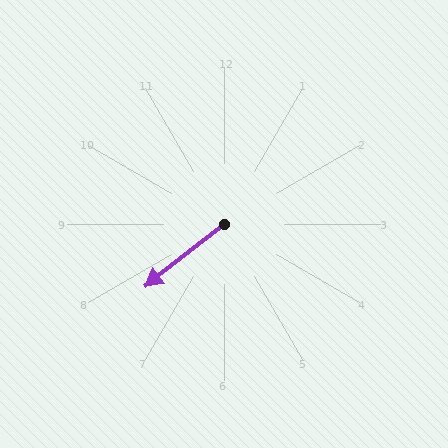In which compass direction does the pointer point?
Southwest.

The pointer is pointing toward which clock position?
Roughly 8 o'clock.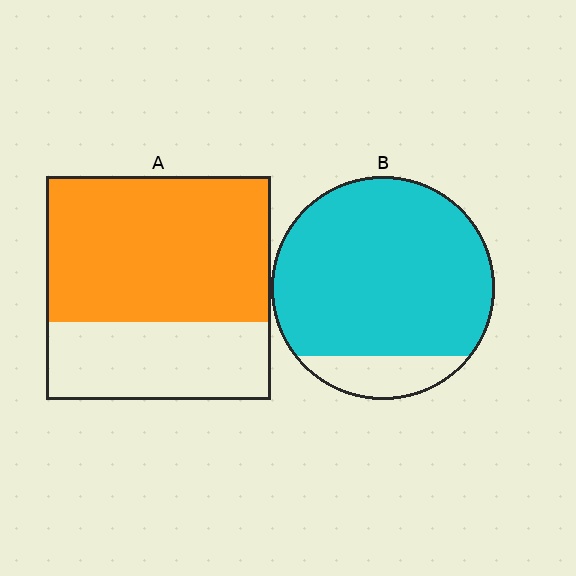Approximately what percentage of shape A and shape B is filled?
A is approximately 65% and B is approximately 85%.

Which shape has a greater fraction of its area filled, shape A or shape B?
Shape B.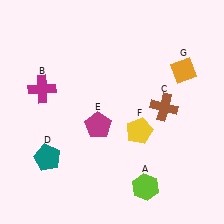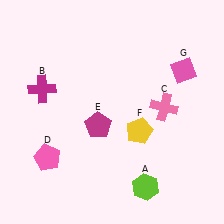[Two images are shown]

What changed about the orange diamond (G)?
In Image 1, G is orange. In Image 2, it changed to pink.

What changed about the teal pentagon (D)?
In Image 1, D is teal. In Image 2, it changed to pink.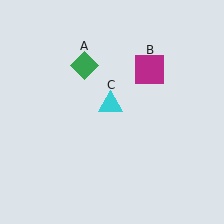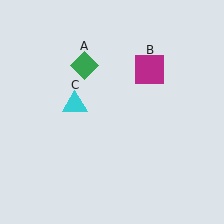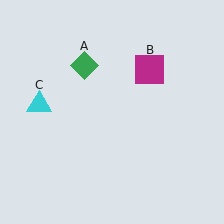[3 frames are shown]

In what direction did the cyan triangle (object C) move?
The cyan triangle (object C) moved left.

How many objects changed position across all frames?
1 object changed position: cyan triangle (object C).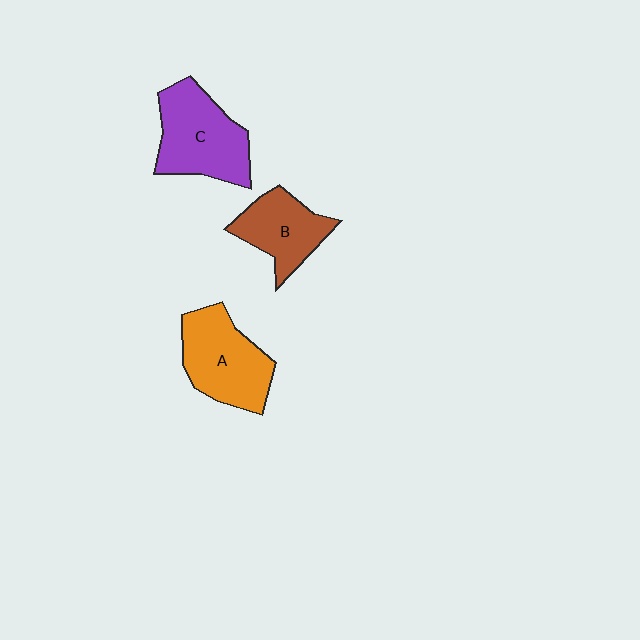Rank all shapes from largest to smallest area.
From largest to smallest: C (purple), A (orange), B (brown).